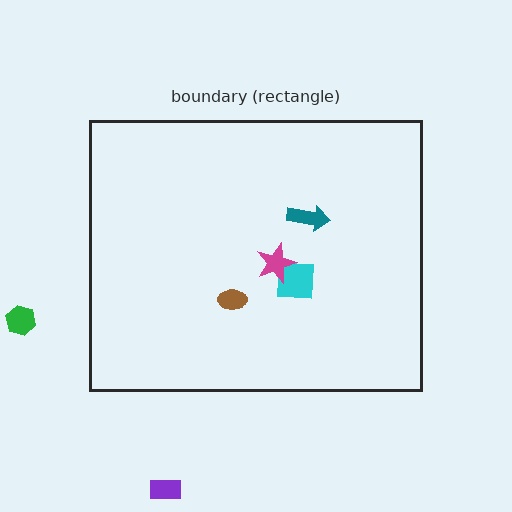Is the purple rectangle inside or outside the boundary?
Outside.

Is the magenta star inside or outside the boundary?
Inside.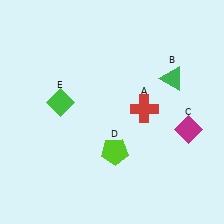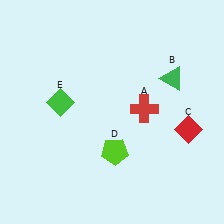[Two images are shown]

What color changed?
The diamond (C) changed from magenta in Image 1 to red in Image 2.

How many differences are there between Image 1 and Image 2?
There is 1 difference between the two images.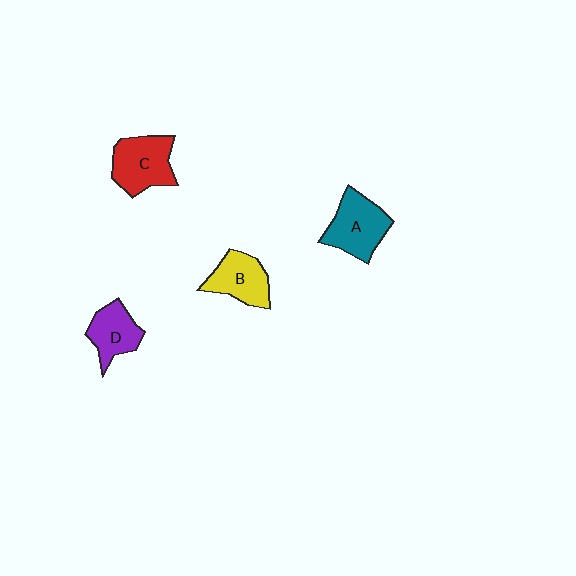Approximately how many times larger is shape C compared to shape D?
Approximately 1.3 times.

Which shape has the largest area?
Shape A (teal).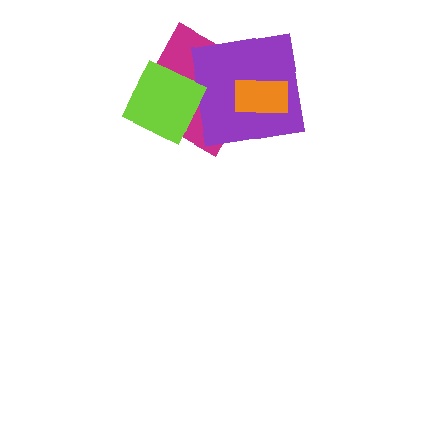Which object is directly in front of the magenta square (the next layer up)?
The purple square is directly in front of the magenta square.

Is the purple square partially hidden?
Yes, it is partially covered by another shape.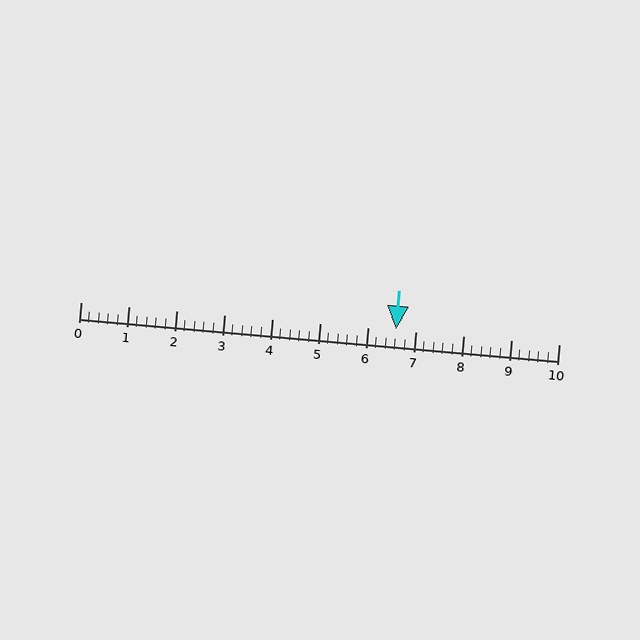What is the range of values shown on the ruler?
The ruler shows values from 0 to 10.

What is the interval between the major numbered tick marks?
The major tick marks are spaced 1 units apart.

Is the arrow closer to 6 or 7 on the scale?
The arrow is closer to 7.